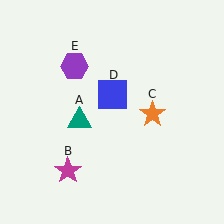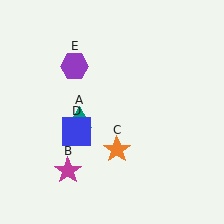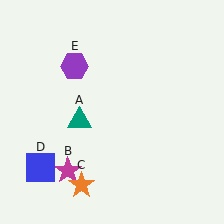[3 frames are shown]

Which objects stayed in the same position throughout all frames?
Teal triangle (object A) and magenta star (object B) and purple hexagon (object E) remained stationary.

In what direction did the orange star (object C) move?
The orange star (object C) moved down and to the left.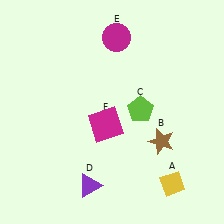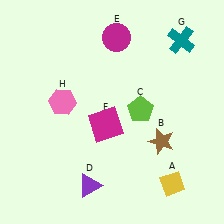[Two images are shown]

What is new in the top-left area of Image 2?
A pink hexagon (H) was added in the top-left area of Image 2.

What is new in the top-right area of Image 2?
A teal cross (G) was added in the top-right area of Image 2.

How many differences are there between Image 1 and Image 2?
There are 2 differences between the two images.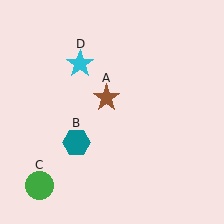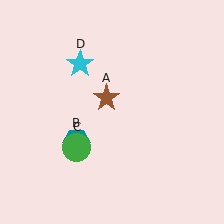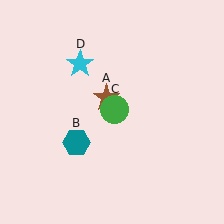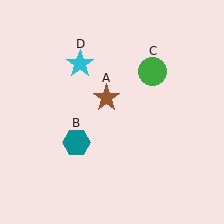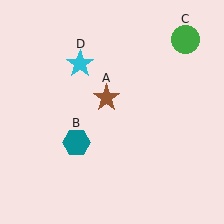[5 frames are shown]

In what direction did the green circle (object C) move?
The green circle (object C) moved up and to the right.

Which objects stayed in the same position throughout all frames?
Brown star (object A) and teal hexagon (object B) and cyan star (object D) remained stationary.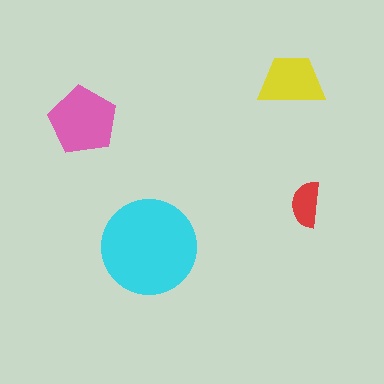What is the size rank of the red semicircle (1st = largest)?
4th.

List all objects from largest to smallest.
The cyan circle, the pink pentagon, the yellow trapezoid, the red semicircle.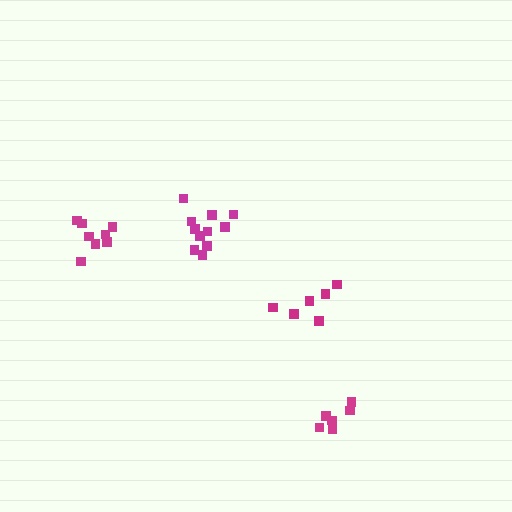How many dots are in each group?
Group 1: 6 dots, Group 2: 11 dots, Group 3: 8 dots, Group 4: 6 dots (31 total).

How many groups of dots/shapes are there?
There are 4 groups.